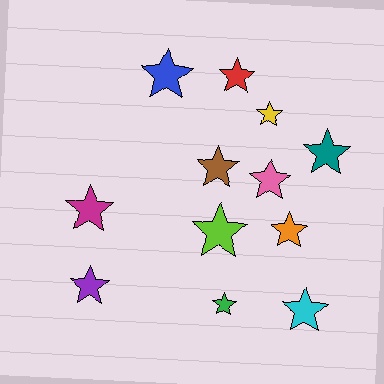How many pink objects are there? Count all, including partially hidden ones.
There is 1 pink object.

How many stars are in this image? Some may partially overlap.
There are 12 stars.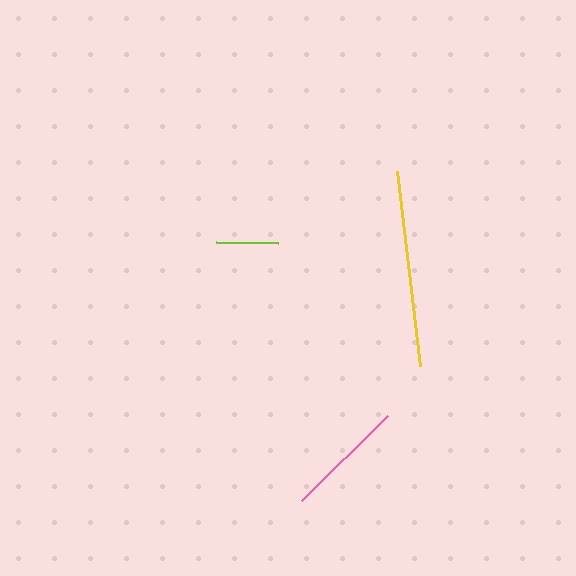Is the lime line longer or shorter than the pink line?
The pink line is longer than the lime line.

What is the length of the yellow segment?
The yellow segment is approximately 196 pixels long.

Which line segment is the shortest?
The lime line is the shortest at approximately 62 pixels.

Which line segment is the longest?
The yellow line is the longest at approximately 196 pixels.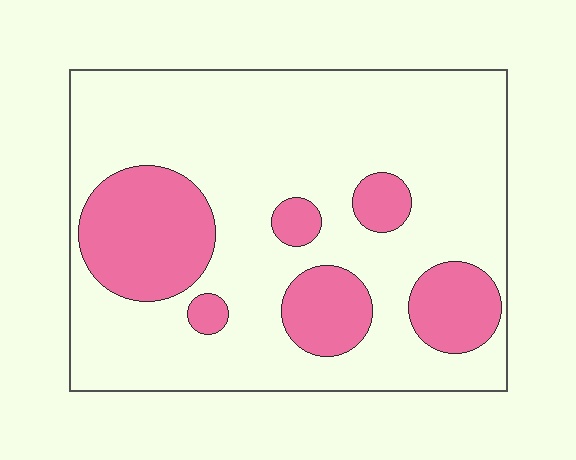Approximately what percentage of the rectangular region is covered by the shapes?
Approximately 25%.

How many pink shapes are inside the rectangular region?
6.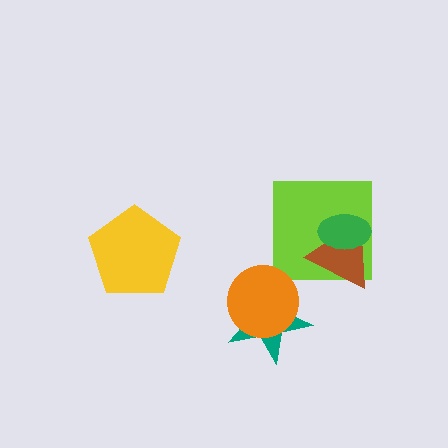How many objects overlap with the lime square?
2 objects overlap with the lime square.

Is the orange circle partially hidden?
No, no other shape covers it.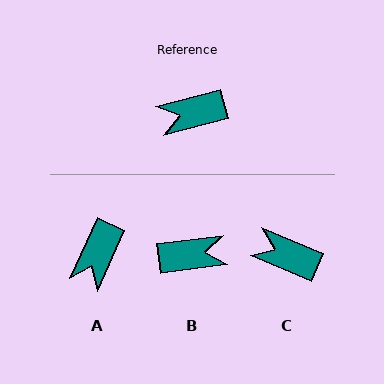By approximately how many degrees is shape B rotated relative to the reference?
Approximately 173 degrees counter-clockwise.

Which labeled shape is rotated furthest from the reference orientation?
B, about 173 degrees away.